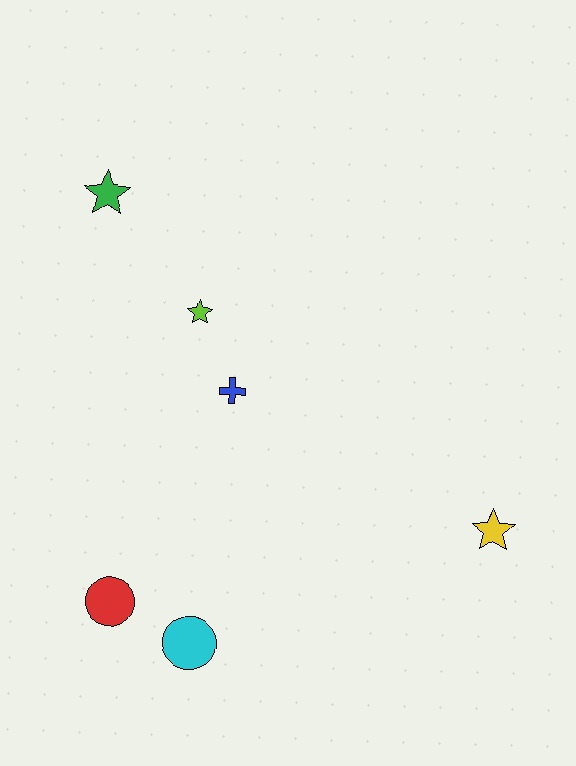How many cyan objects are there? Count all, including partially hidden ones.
There is 1 cyan object.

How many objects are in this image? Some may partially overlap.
There are 6 objects.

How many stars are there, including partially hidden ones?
There are 3 stars.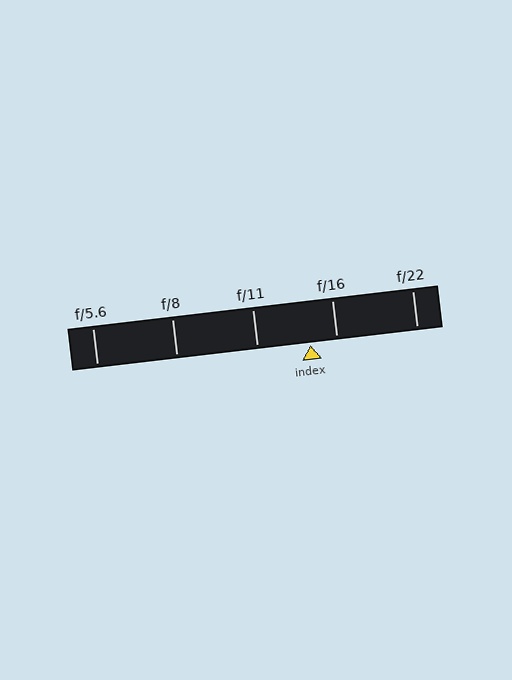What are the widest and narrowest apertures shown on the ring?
The widest aperture shown is f/5.6 and the narrowest is f/22.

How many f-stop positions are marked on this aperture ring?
There are 5 f-stop positions marked.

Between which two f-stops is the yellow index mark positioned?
The index mark is between f/11 and f/16.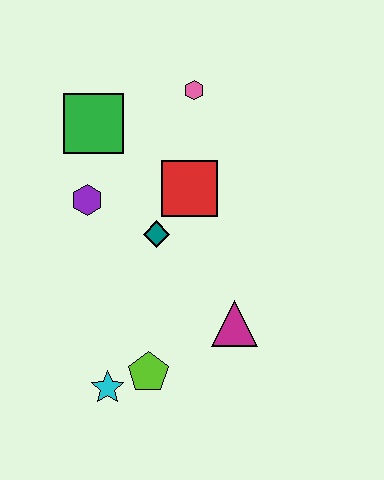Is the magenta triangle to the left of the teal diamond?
No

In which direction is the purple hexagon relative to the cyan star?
The purple hexagon is above the cyan star.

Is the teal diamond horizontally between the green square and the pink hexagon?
Yes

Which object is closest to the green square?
The purple hexagon is closest to the green square.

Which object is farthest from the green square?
The cyan star is farthest from the green square.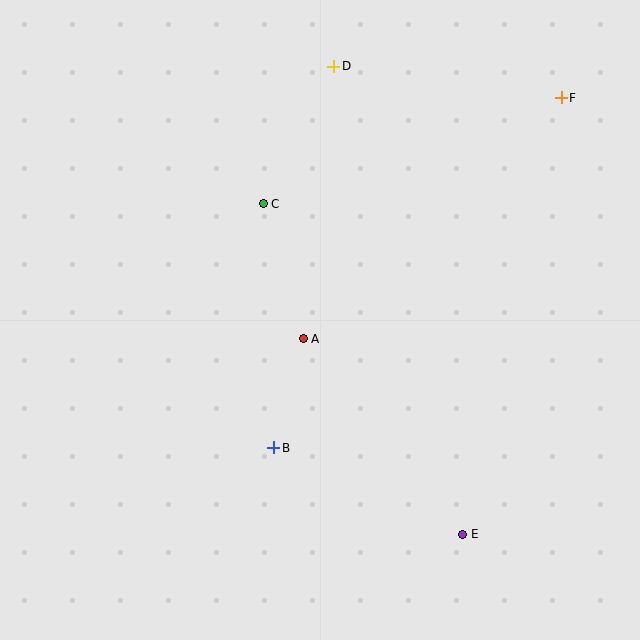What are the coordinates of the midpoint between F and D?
The midpoint between F and D is at (448, 82).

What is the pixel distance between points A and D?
The distance between A and D is 275 pixels.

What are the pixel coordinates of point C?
Point C is at (263, 204).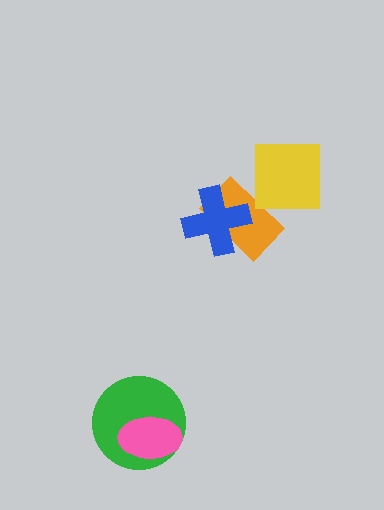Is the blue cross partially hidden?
No, no other shape covers it.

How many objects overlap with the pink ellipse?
1 object overlaps with the pink ellipse.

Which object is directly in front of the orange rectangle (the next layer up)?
The blue cross is directly in front of the orange rectangle.